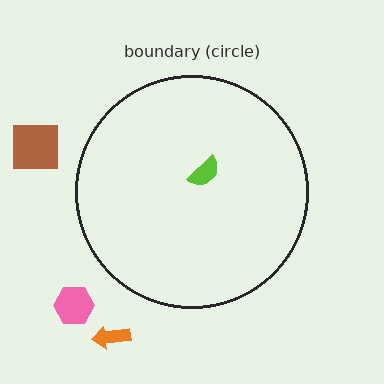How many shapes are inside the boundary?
1 inside, 3 outside.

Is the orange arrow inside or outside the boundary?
Outside.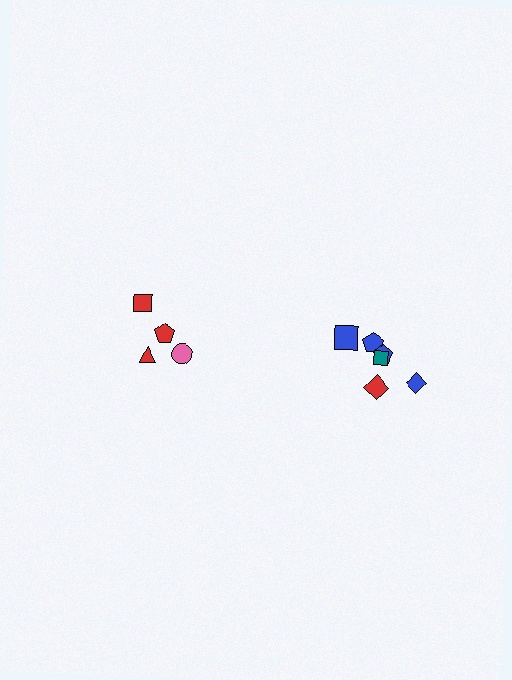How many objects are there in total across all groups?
There are 10 objects.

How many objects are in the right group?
There are 6 objects.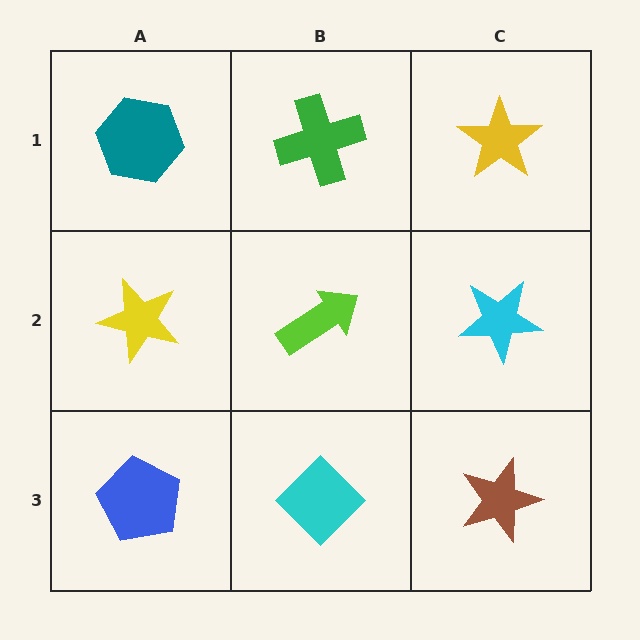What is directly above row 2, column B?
A green cross.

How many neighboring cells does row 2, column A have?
3.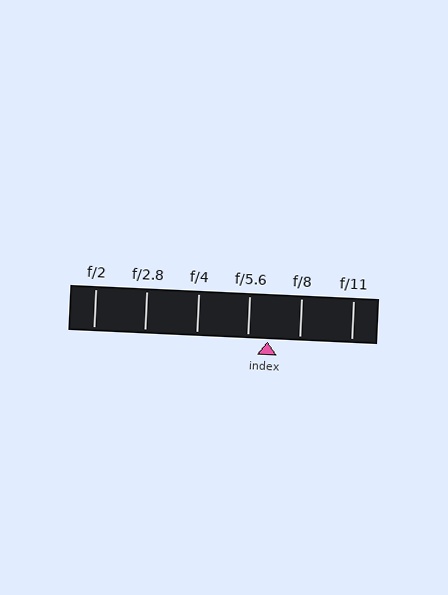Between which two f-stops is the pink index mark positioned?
The index mark is between f/5.6 and f/8.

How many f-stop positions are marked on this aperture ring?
There are 6 f-stop positions marked.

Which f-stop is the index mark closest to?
The index mark is closest to f/5.6.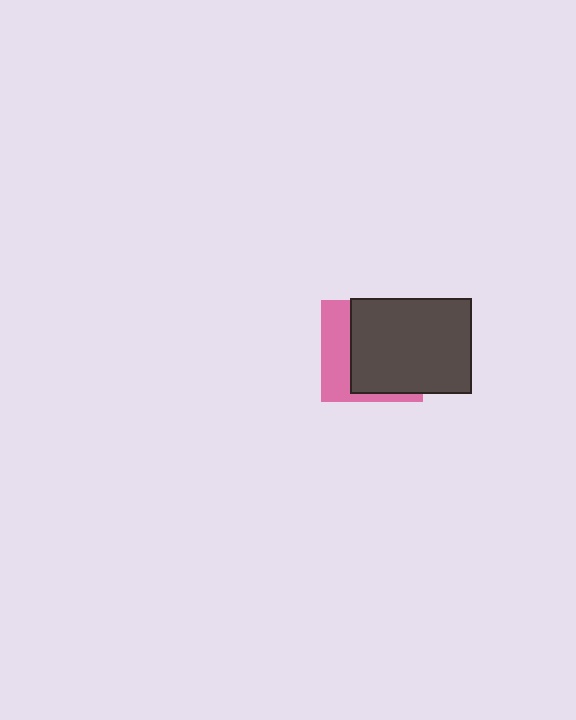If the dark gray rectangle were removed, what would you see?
You would see the complete pink square.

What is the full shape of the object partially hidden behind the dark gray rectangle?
The partially hidden object is a pink square.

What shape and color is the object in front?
The object in front is a dark gray rectangle.